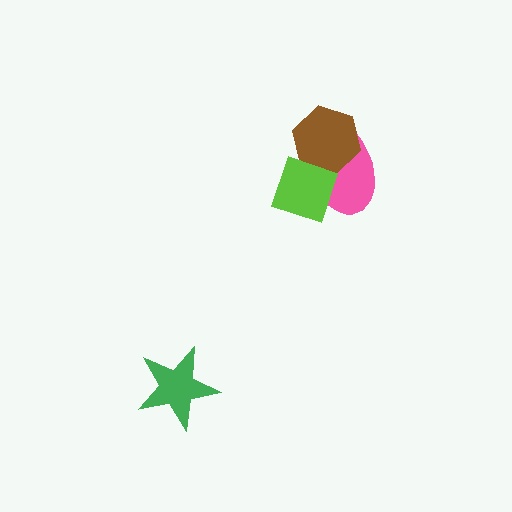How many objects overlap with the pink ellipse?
2 objects overlap with the pink ellipse.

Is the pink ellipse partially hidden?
Yes, it is partially covered by another shape.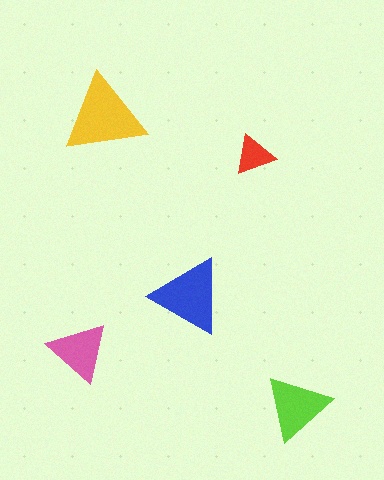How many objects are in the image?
There are 5 objects in the image.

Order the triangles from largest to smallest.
the yellow one, the blue one, the lime one, the pink one, the red one.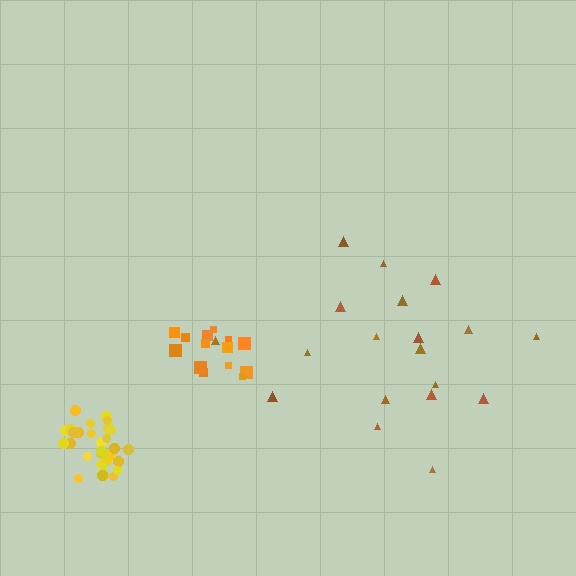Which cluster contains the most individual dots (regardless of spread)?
Yellow (30).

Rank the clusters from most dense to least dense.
yellow, orange, brown.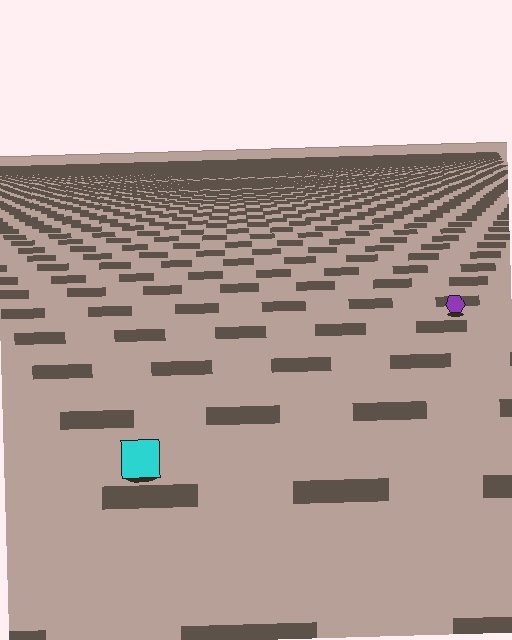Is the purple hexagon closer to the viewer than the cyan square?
No. The cyan square is closer — you can tell from the texture gradient: the ground texture is coarser near it.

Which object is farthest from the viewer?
The purple hexagon is farthest from the viewer. It appears smaller and the ground texture around it is denser.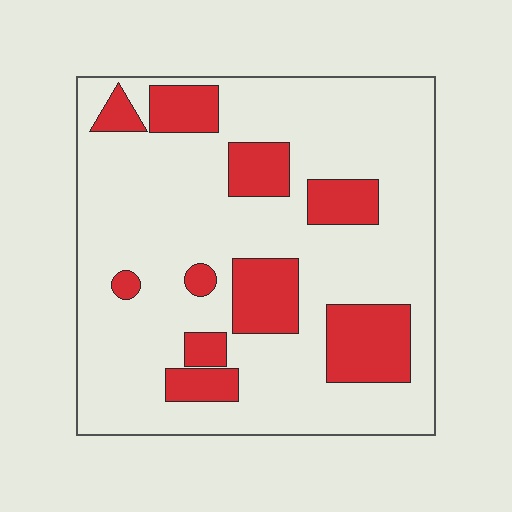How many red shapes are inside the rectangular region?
10.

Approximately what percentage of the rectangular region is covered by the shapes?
Approximately 20%.